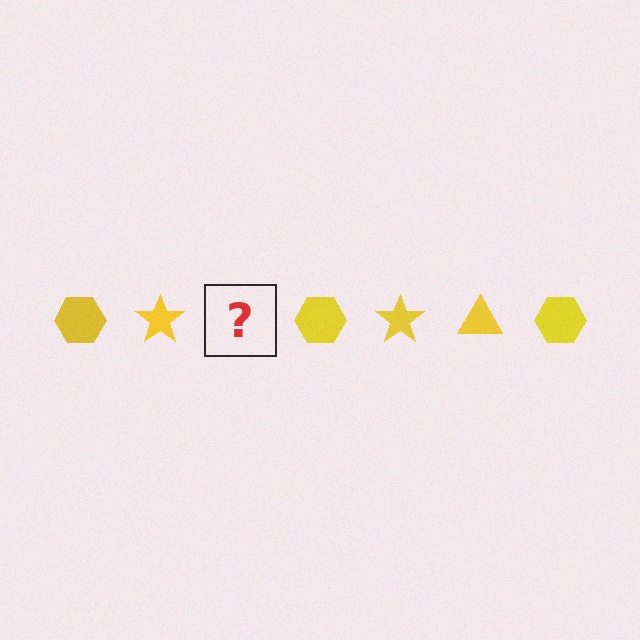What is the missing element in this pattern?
The missing element is a yellow triangle.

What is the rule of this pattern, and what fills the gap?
The rule is that the pattern cycles through hexagon, star, triangle shapes in yellow. The gap should be filled with a yellow triangle.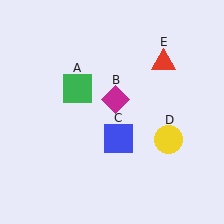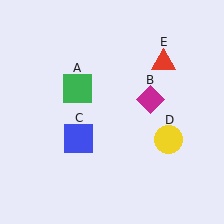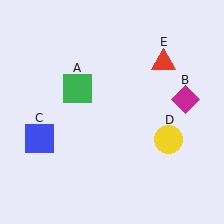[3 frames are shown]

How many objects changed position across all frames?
2 objects changed position: magenta diamond (object B), blue square (object C).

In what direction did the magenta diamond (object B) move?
The magenta diamond (object B) moved right.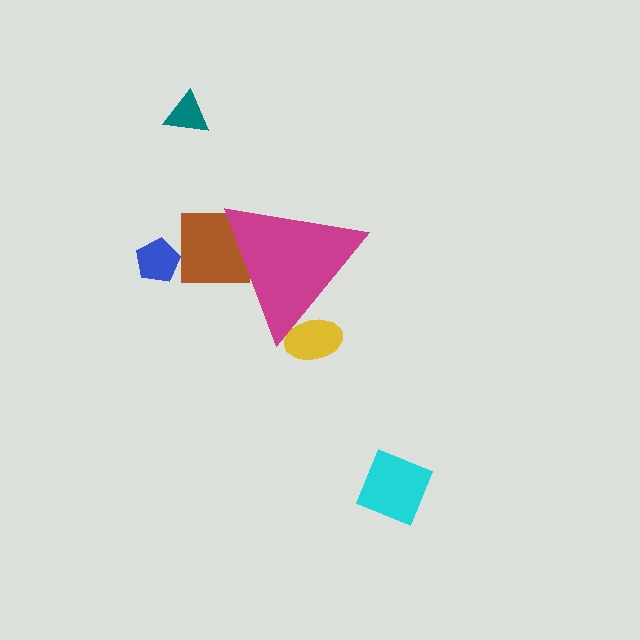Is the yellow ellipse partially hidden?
Yes, the yellow ellipse is partially hidden behind the magenta triangle.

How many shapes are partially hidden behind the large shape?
2 shapes are partially hidden.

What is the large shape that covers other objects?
A magenta triangle.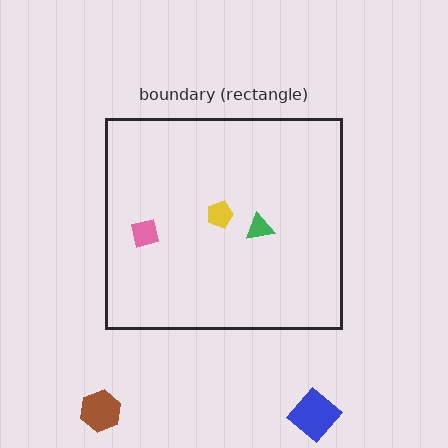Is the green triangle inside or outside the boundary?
Inside.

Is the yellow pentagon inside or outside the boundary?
Inside.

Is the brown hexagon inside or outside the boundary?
Outside.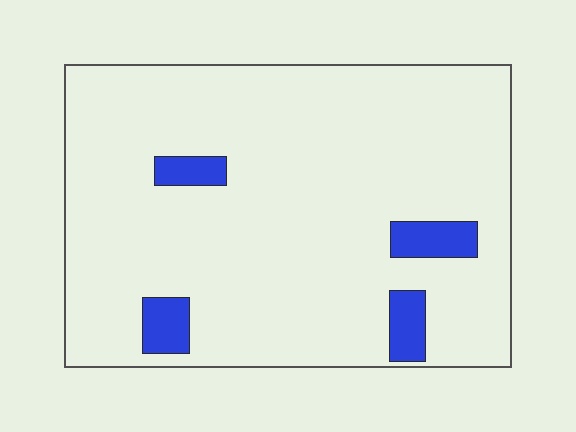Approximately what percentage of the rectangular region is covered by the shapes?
Approximately 10%.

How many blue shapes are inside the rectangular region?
4.